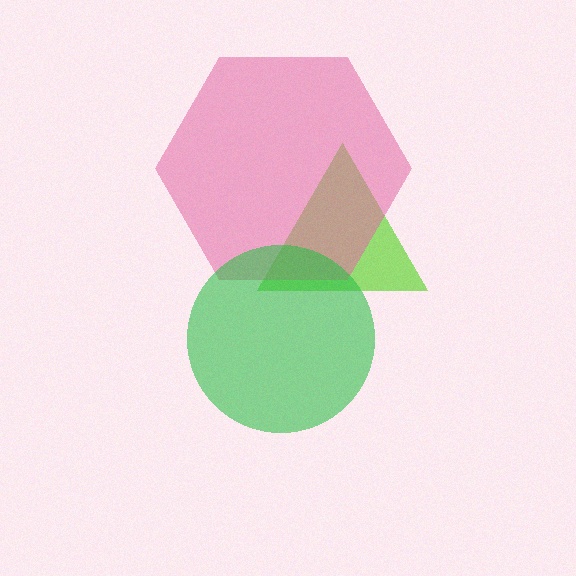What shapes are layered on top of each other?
The layered shapes are: a lime triangle, a pink hexagon, a green circle.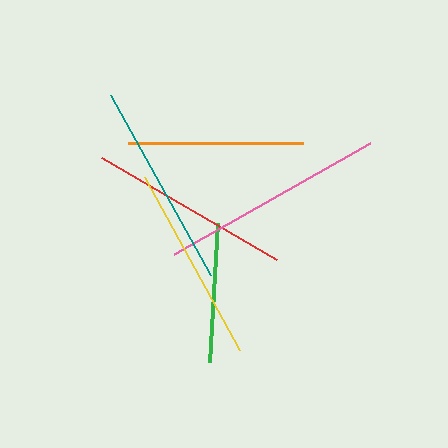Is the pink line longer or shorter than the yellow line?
The pink line is longer than the yellow line.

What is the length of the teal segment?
The teal segment is approximately 207 pixels long.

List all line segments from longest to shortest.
From longest to shortest: pink, teal, red, yellow, orange, green.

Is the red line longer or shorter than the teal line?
The teal line is longer than the red line.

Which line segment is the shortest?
The green line is the shortest at approximately 139 pixels.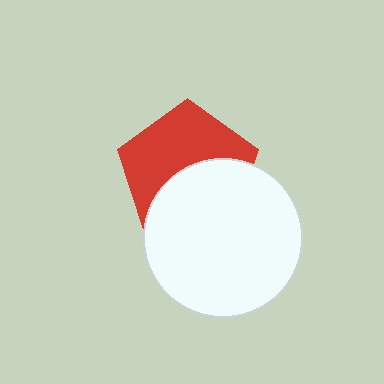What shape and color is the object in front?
The object in front is a white circle.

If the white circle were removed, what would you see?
You would see the complete red pentagon.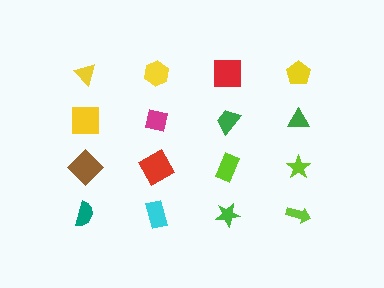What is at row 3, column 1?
A brown diamond.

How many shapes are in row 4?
4 shapes.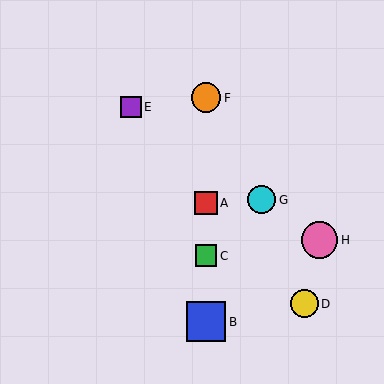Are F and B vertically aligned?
Yes, both are at x≈206.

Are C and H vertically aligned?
No, C is at x≈206 and H is at x≈319.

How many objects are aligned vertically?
4 objects (A, B, C, F) are aligned vertically.